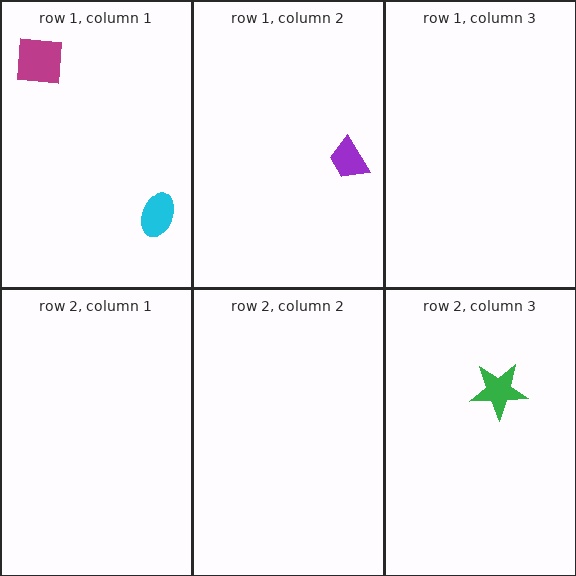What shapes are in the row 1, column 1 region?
The magenta square, the cyan ellipse.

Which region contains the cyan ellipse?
The row 1, column 1 region.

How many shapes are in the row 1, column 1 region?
2.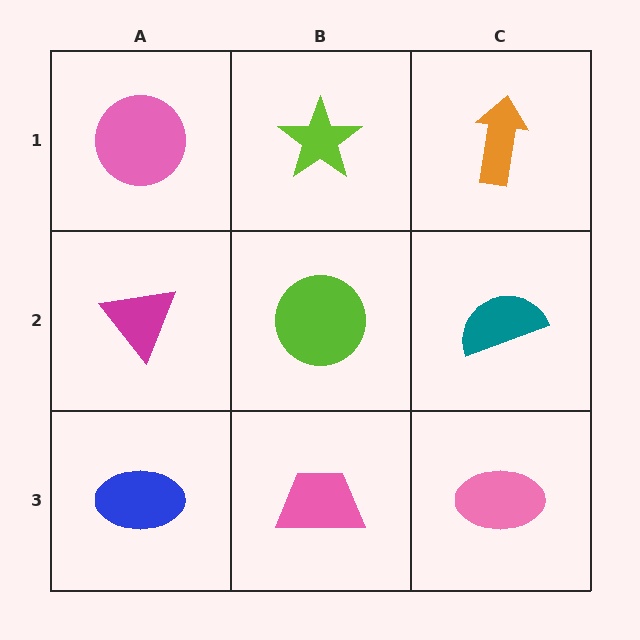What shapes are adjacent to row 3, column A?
A magenta triangle (row 2, column A), a pink trapezoid (row 3, column B).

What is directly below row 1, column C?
A teal semicircle.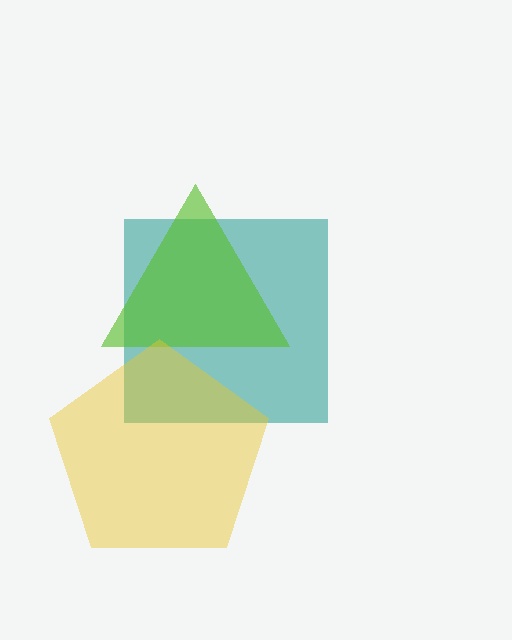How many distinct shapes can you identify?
There are 3 distinct shapes: a teal square, a lime triangle, a yellow pentagon.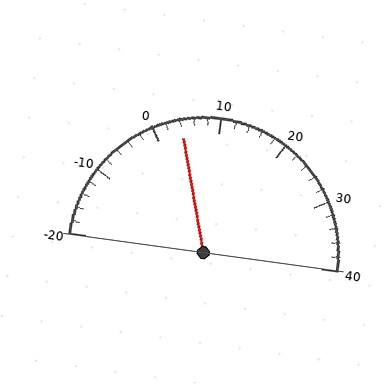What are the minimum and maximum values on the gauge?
The gauge ranges from -20 to 40.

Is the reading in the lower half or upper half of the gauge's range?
The reading is in the lower half of the range (-20 to 40).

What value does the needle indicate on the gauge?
The needle indicates approximately 4.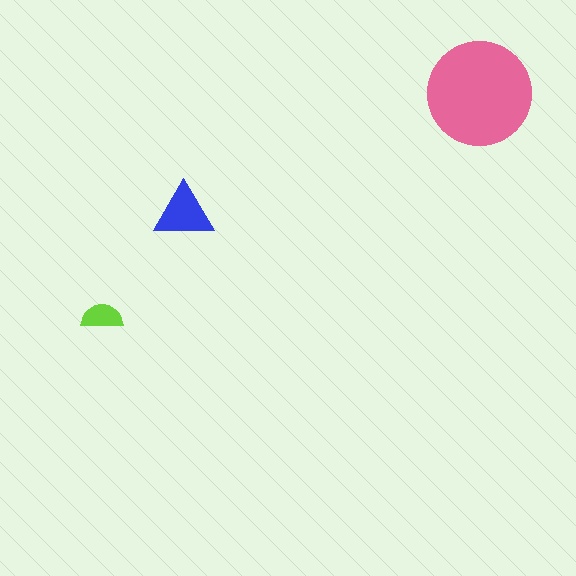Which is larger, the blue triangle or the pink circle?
The pink circle.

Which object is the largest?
The pink circle.